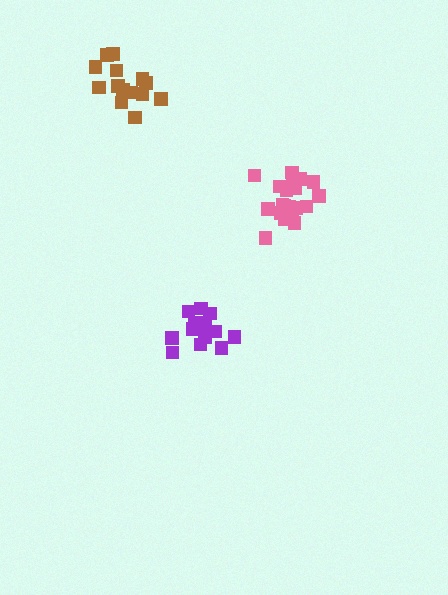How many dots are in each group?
Group 1: 14 dots, Group 2: 20 dots, Group 3: 14 dots (48 total).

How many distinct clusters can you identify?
There are 3 distinct clusters.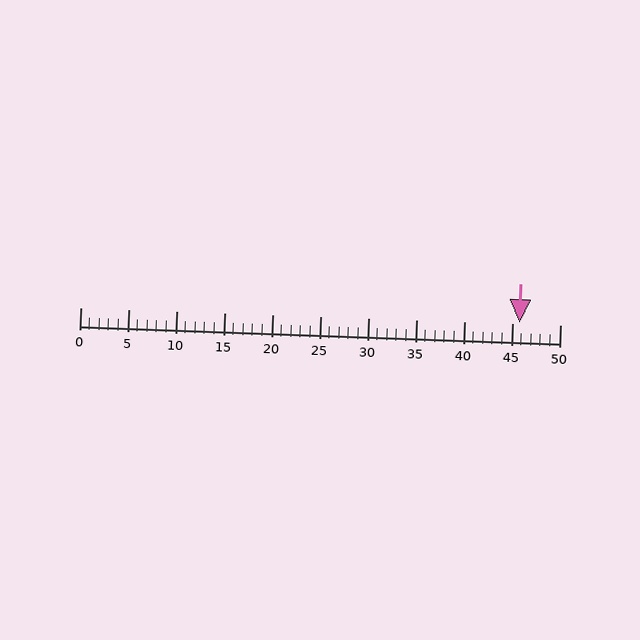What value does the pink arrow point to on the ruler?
The pink arrow points to approximately 46.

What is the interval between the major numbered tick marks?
The major tick marks are spaced 5 units apart.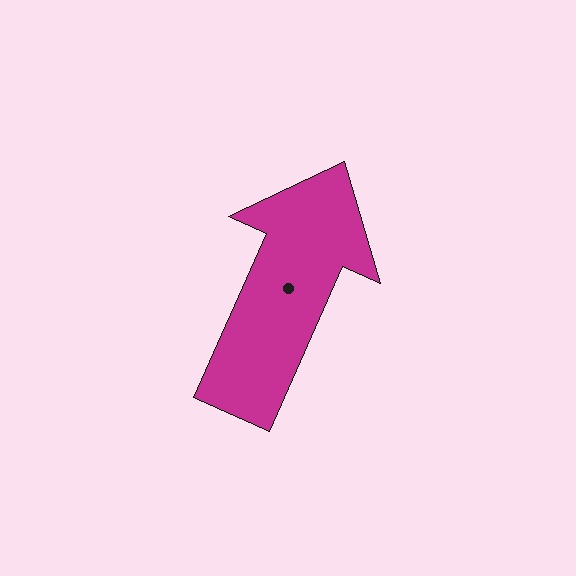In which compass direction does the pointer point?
Northeast.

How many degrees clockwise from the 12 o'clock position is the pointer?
Approximately 24 degrees.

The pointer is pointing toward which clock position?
Roughly 1 o'clock.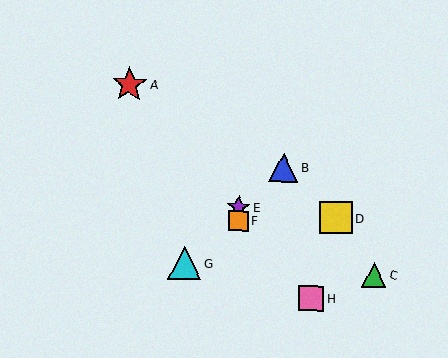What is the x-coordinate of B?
Object B is at x≈283.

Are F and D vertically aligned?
No, F is at x≈238 and D is at x≈336.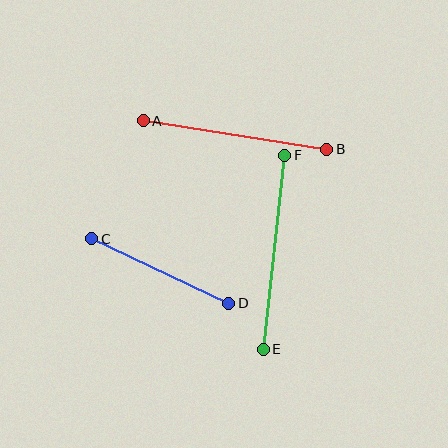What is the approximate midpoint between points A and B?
The midpoint is at approximately (235, 135) pixels.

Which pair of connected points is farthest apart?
Points E and F are farthest apart.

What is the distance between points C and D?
The distance is approximately 151 pixels.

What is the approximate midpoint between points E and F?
The midpoint is at approximately (274, 252) pixels.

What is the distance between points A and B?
The distance is approximately 186 pixels.